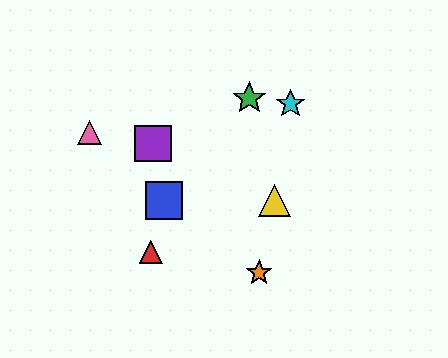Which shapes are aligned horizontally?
The blue square, the yellow triangle are aligned horizontally.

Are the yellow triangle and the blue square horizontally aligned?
Yes, both are at y≈200.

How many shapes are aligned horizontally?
2 shapes (the blue square, the yellow triangle) are aligned horizontally.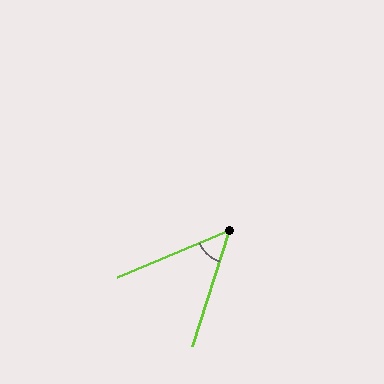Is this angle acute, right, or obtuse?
It is acute.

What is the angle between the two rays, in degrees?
Approximately 49 degrees.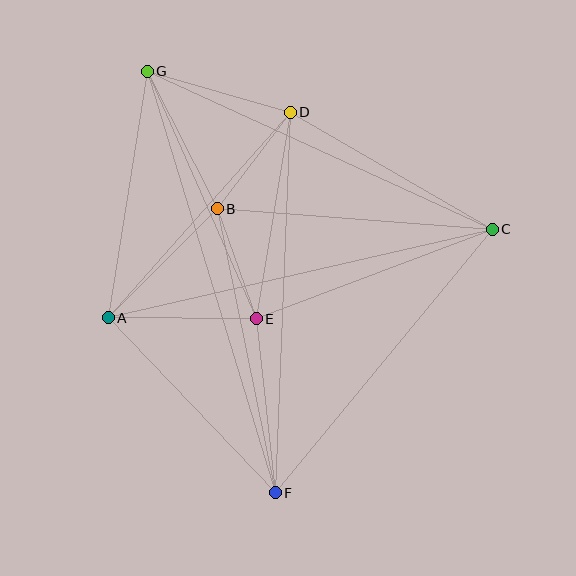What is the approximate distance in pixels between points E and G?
The distance between E and G is approximately 270 pixels.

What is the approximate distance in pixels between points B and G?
The distance between B and G is approximately 154 pixels.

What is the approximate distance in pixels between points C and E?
The distance between C and E is approximately 253 pixels.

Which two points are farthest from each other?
Points F and G are farthest from each other.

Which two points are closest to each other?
Points B and E are closest to each other.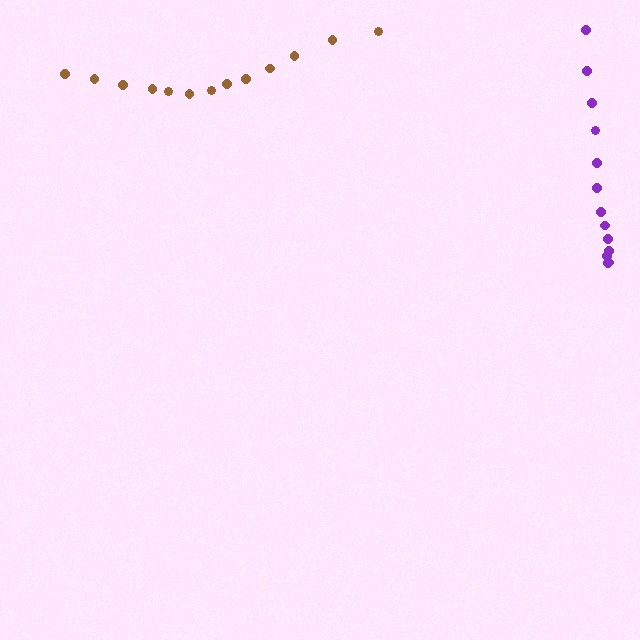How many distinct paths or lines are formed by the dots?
There are 2 distinct paths.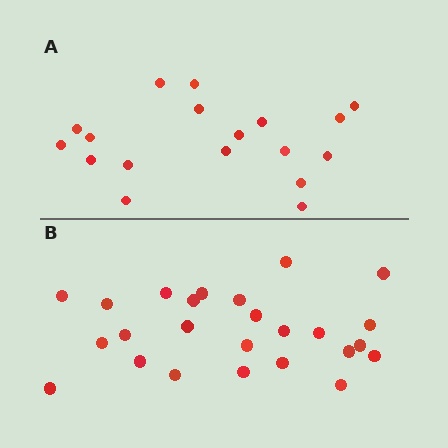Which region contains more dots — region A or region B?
Region B (the bottom region) has more dots.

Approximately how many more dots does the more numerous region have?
Region B has roughly 8 or so more dots than region A.